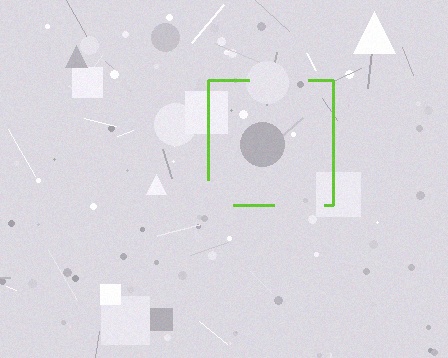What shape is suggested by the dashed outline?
The dashed outline suggests a square.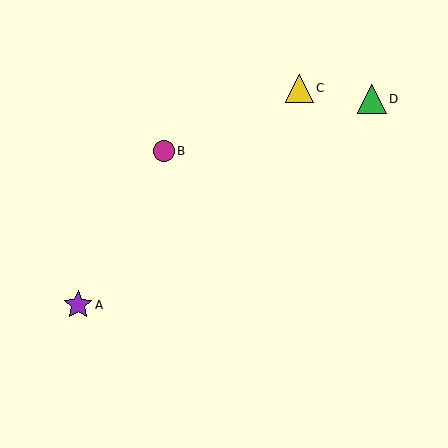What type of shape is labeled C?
Shape C is a yellow triangle.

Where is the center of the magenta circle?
The center of the magenta circle is at (164, 151).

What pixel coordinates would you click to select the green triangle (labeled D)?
Click at (372, 99) to select the green triangle D.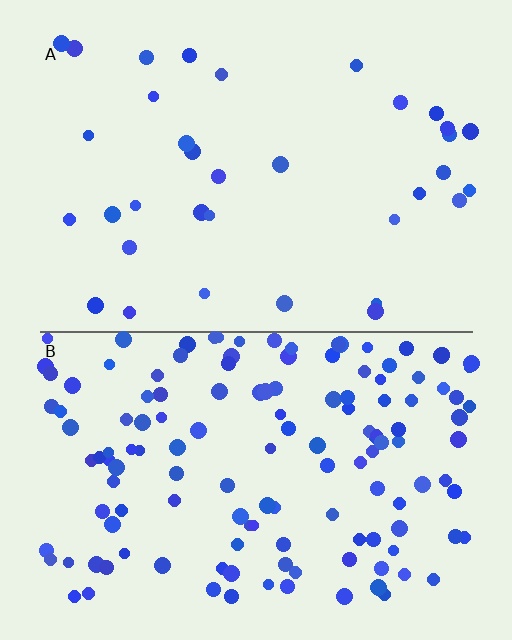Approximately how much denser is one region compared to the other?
Approximately 4.0× — region B over region A.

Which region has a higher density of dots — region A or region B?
B (the bottom).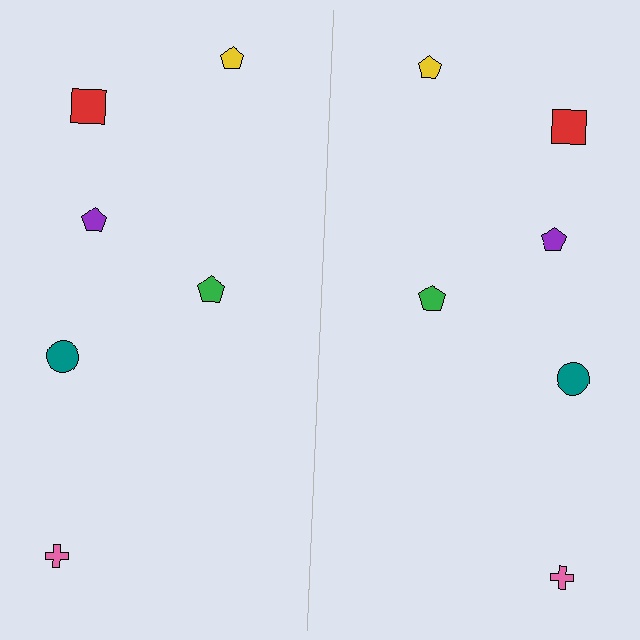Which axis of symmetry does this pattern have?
The pattern has a vertical axis of symmetry running through the center of the image.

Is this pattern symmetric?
Yes, this pattern has bilateral (reflection) symmetry.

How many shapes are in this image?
There are 12 shapes in this image.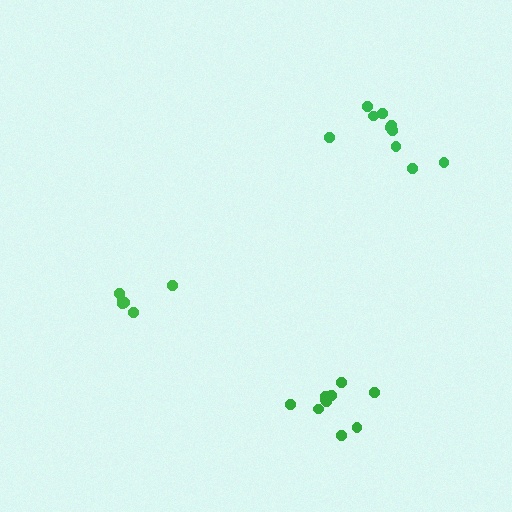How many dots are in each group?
Group 1: 10 dots, Group 2: 6 dots, Group 3: 10 dots (26 total).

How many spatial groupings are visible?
There are 3 spatial groupings.